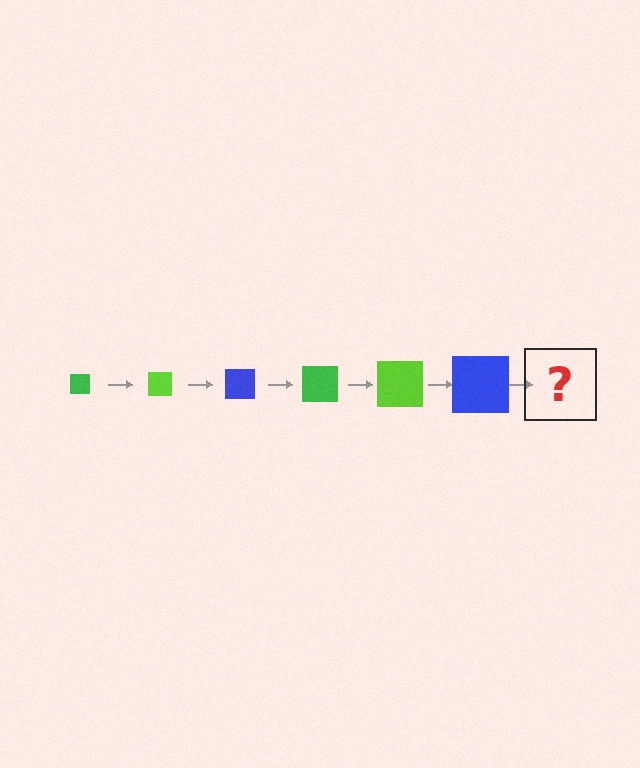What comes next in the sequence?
The next element should be a green square, larger than the previous one.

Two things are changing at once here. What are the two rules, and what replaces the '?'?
The two rules are that the square grows larger each step and the color cycles through green, lime, and blue. The '?' should be a green square, larger than the previous one.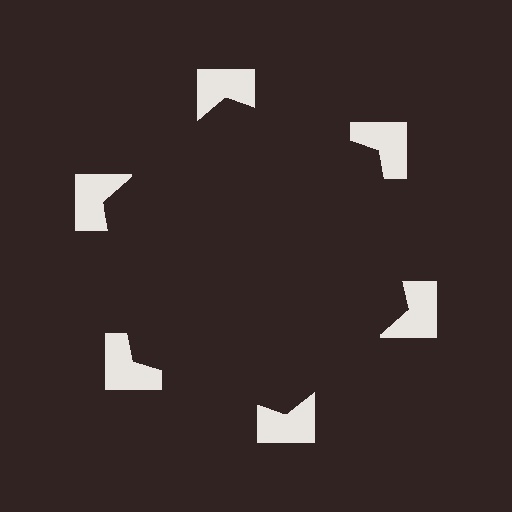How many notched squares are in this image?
There are 6 — one at each vertex of the illusory hexagon.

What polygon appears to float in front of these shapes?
An illusory hexagon — its edges are inferred from the aligned wedge cuts in the notched squares, not physically drawn.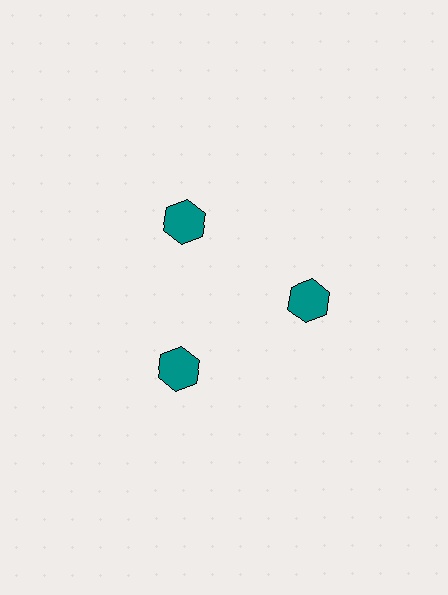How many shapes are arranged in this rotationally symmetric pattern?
There are 3 shapes, arranged in 3 groups of 1.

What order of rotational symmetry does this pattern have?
This pattern has 3-fold rotational symmetry.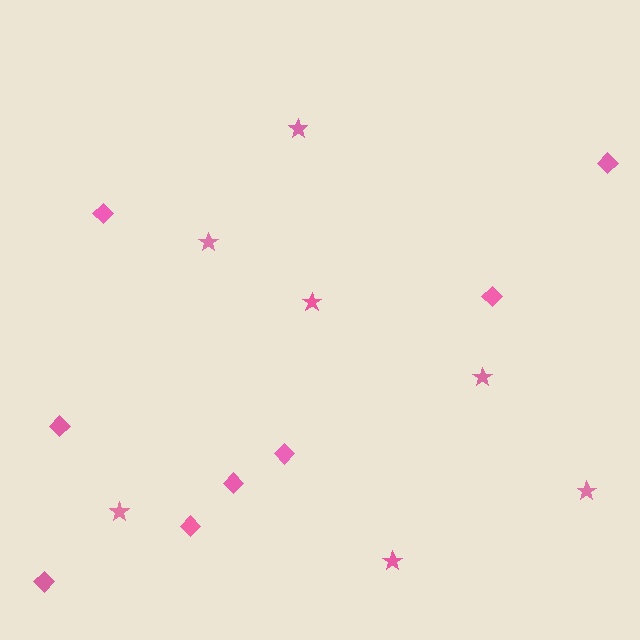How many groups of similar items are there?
There are 2 groups: one group of diamonds (8) and one group of stars (7).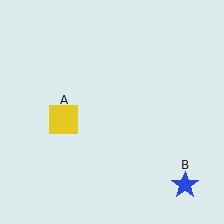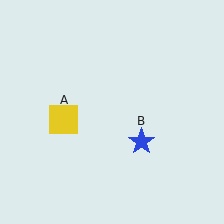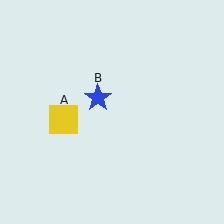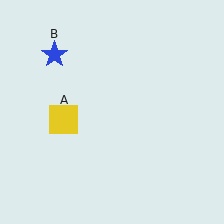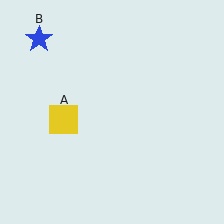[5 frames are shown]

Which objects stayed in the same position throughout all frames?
Yellow square (object A) remained stationary.